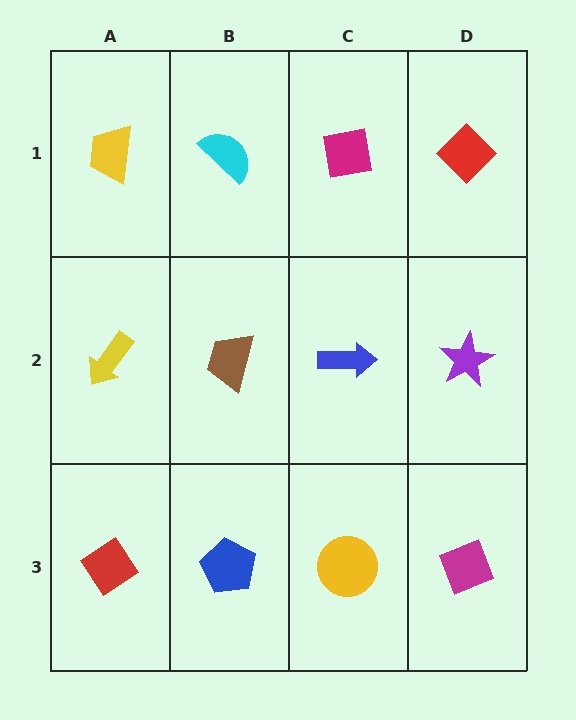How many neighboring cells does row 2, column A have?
3.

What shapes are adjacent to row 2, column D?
A red diamond (row 1, column D), a magenta diamond (row 3, column D), a blue arrow (row 2, column C).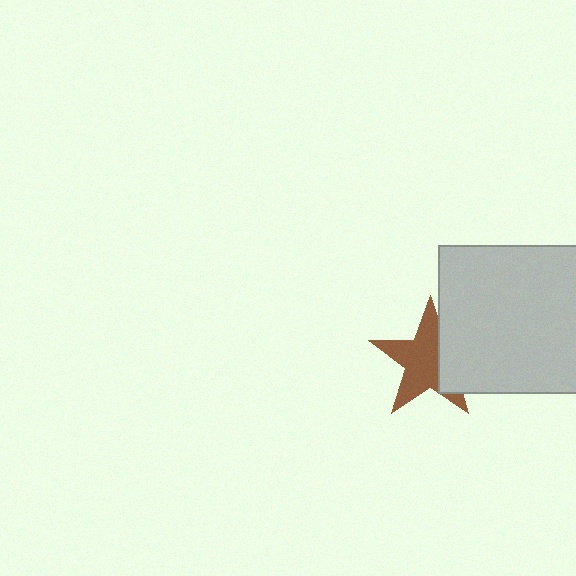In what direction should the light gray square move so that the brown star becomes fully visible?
The light gray square should move right. That is the shortest direction to clear the overlap and leave the brown star fully visible.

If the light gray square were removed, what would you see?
You would see the complete brown star.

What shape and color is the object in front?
The object in front is a light gray square.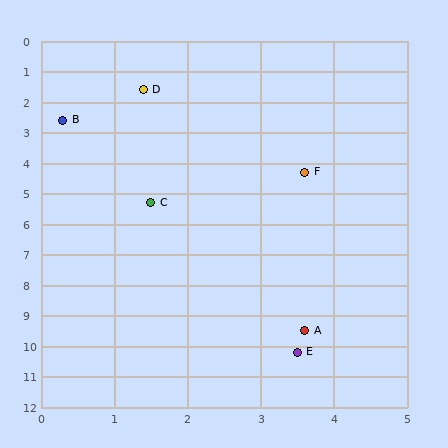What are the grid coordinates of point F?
Point F is at approximately (3.6, 4.3).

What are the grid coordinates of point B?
Point B is at approximately (0.3, 2.6).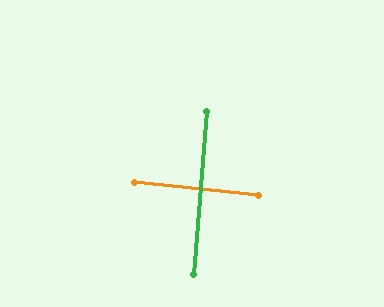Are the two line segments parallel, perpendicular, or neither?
Perpendicular — they meet at approximately 89°.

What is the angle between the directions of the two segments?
Approximately 89 degrees.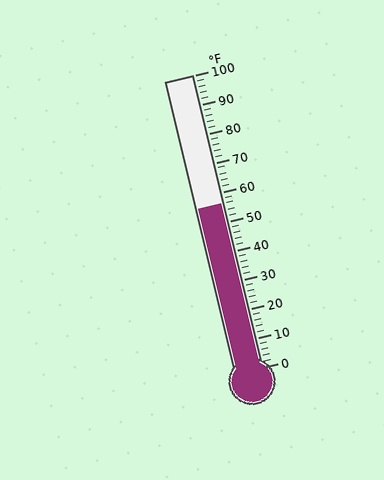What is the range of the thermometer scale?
The thermometer scale ranges from 0°F to 100°F.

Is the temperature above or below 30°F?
The temperature is above 30°F.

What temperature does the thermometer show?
The thermometer shows approximately 56°F.